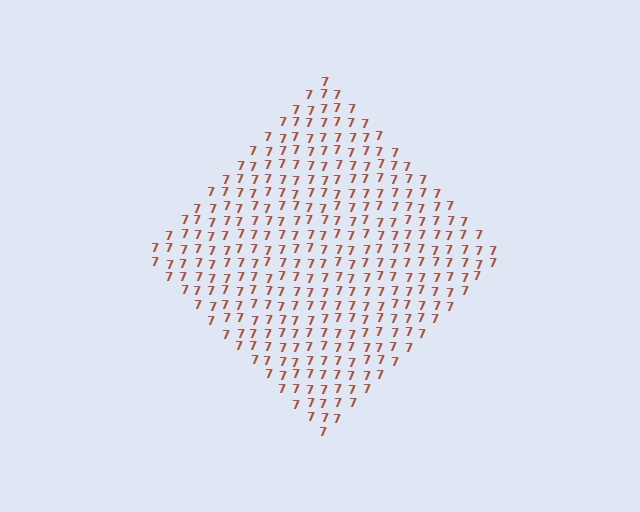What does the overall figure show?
The overall figure shows a diamond.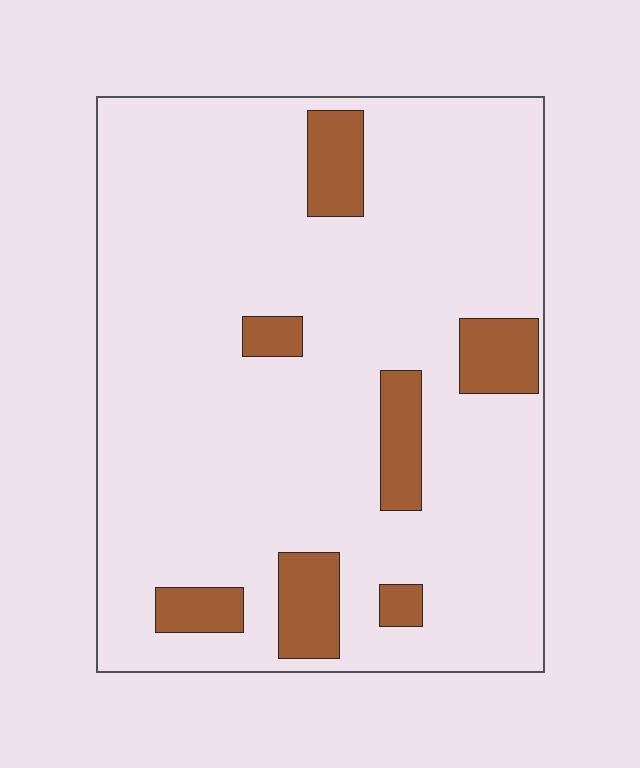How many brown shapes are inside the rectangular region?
7.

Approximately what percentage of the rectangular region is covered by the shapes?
Approximately 15%.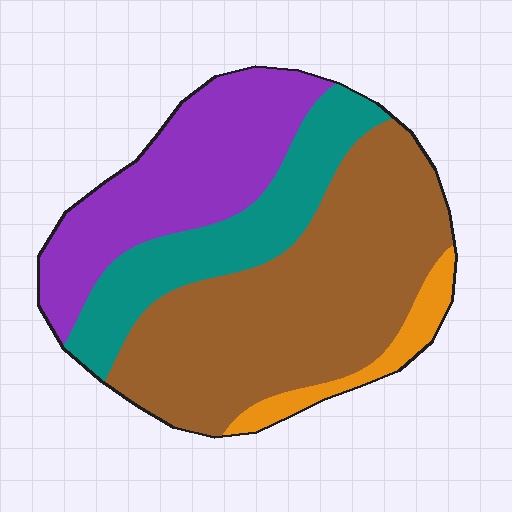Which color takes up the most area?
Brown, at roughly 45%.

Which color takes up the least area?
Orange, at roughly 5%.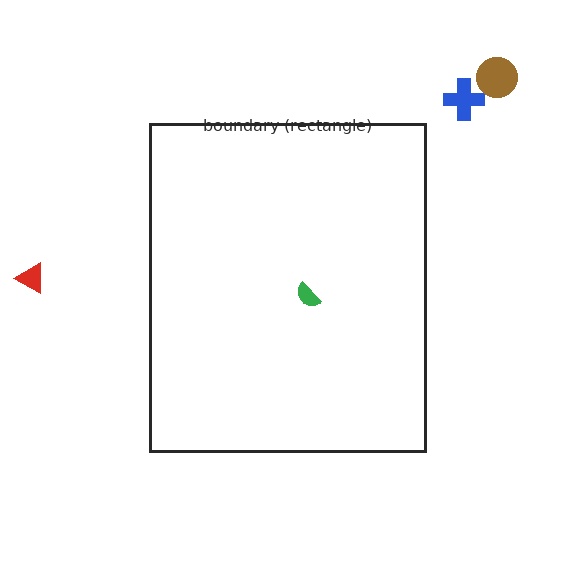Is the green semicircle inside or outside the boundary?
Inside.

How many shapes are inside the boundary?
1 inside, 3 outside.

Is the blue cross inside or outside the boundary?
Outside.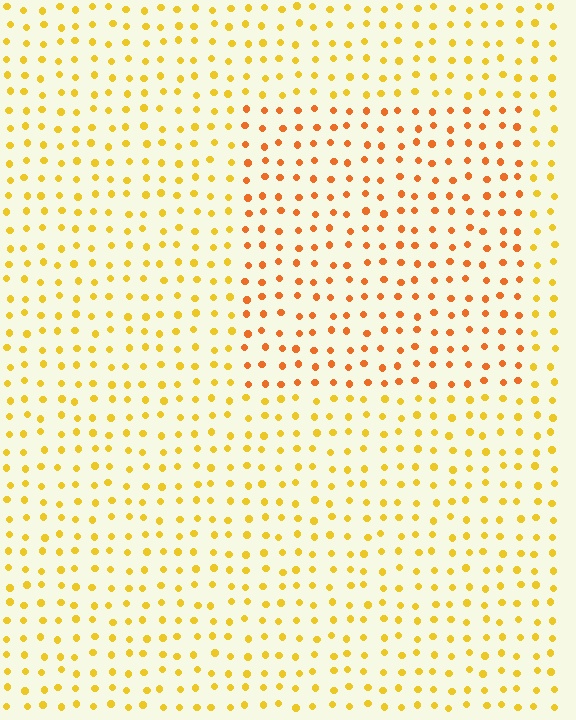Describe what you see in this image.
The image is filled with small yellow elements in a uniform arrangement. A rectangle-shaped region is visible where the elements are tinted to a slightly different hue, forming a subtle color boundary.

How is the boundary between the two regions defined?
The boundary is defined purely by a slight shift in hue (about 28 degrees). Spacing, size, and orientation are identical on both sides.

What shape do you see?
I see a rectangle.